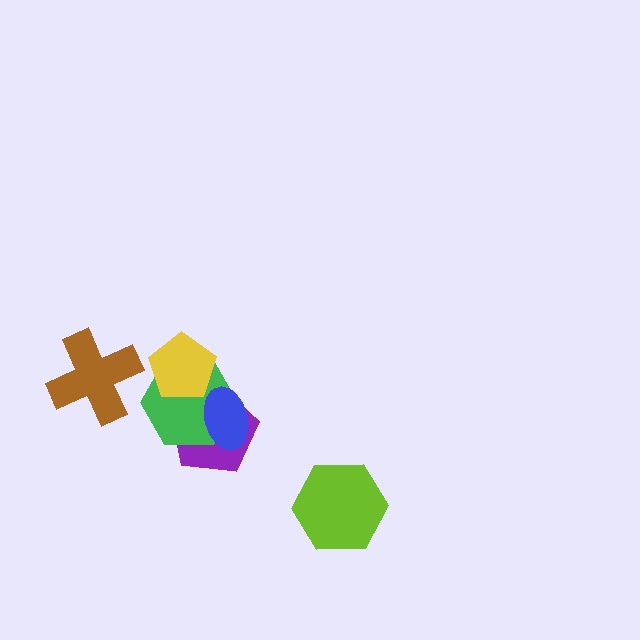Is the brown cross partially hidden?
No, no other shape covers it.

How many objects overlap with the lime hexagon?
0 objects overlap with the lime hexagon.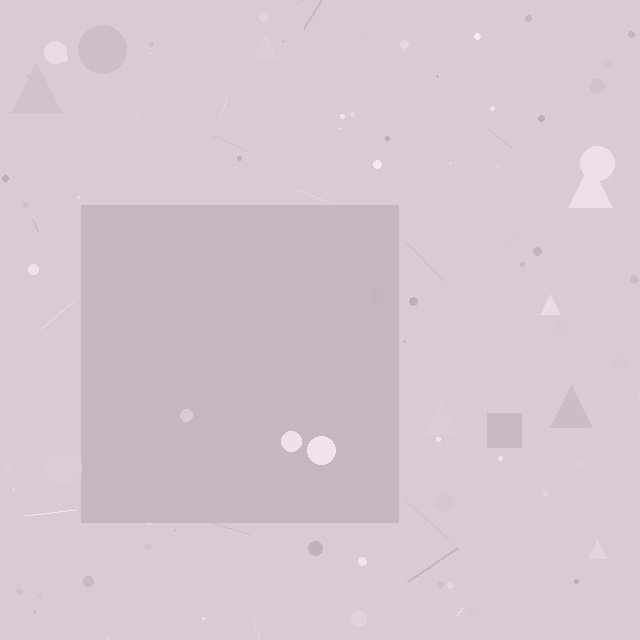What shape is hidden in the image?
A square is hidden in the image.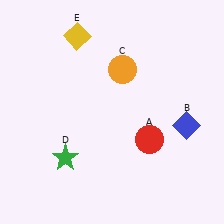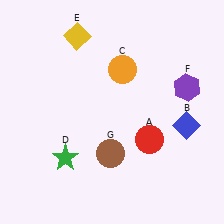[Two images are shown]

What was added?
A purple hexagon (F), a brown circle (G) were added in Image 2.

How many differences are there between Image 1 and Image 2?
There are 2 differences between the two images.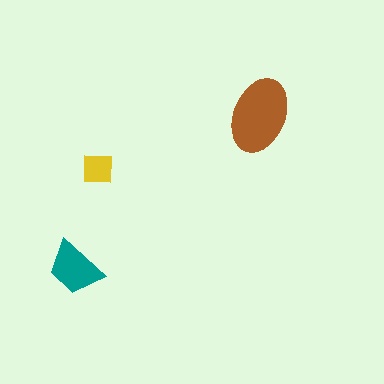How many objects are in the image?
There are 3 objects in the image.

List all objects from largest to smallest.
The brown ellipse, the teal trapezoid, the yellow square.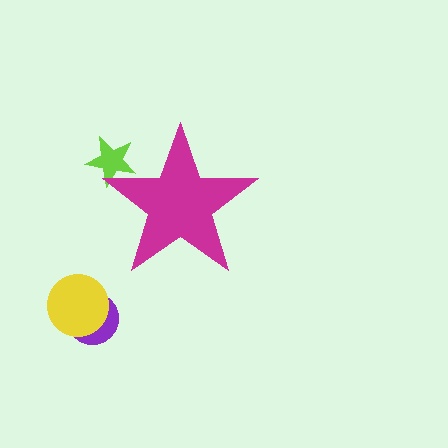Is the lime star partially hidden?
Yes, the lime star is partially hidden behind the magenta star.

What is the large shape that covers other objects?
A magenta star.